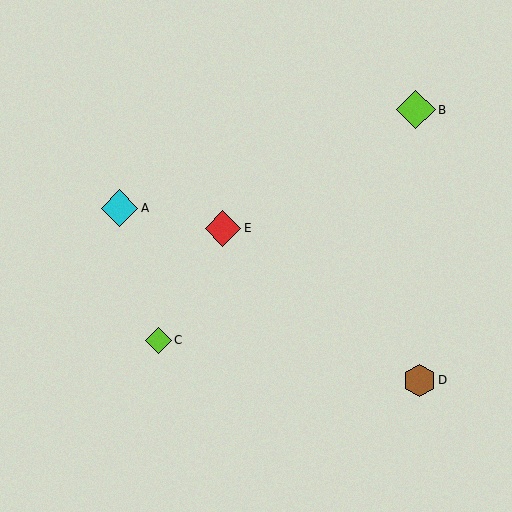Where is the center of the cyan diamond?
The center of the cyan diamond is at (119, 208).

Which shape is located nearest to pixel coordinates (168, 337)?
The lime diamond (labeled C) at (158, 340) is nearest to that location.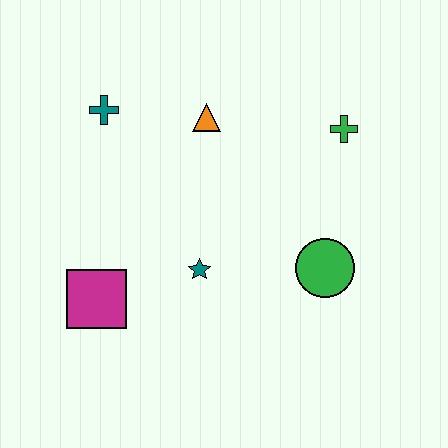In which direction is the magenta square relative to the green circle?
The magenta square is to the left of the green circle.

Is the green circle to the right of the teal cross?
Yes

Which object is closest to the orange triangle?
The teal cross is closest to the orange triangle.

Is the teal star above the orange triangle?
No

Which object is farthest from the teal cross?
The green circle is farthest from the teal cross.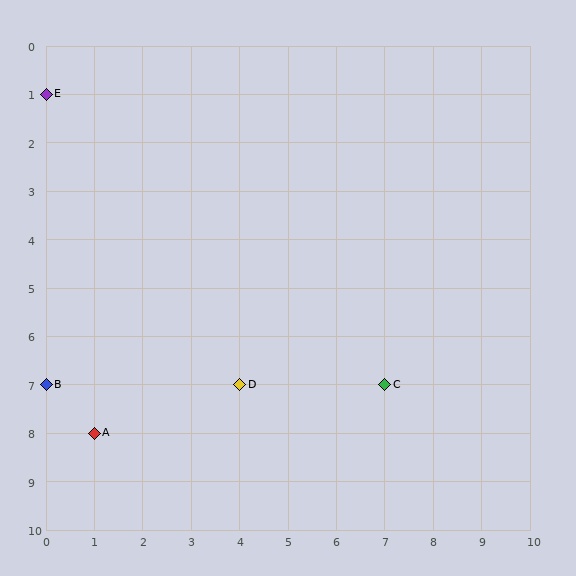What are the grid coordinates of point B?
Point B is at grid coordinates (0, 7).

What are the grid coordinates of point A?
Point A is at grid coordinates (1, 8).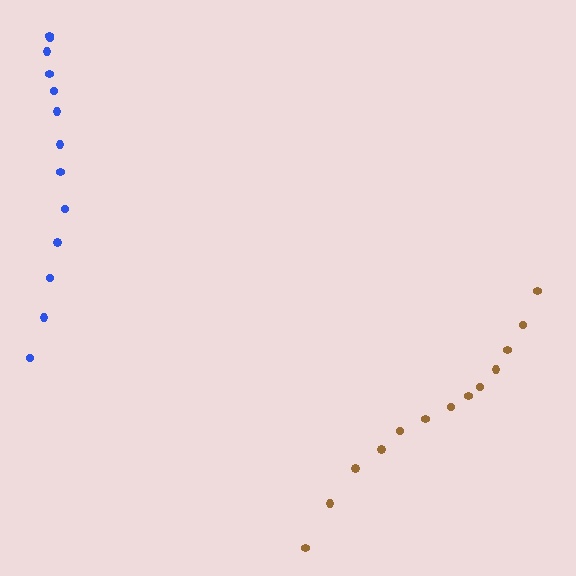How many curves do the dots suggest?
There are 2 distinct paths.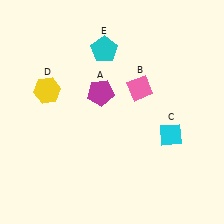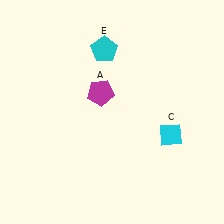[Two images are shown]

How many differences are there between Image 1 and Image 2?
There are 2 differences between the two images.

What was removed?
The yellow hexagon (D), the pink diamond (B) were removed in Image 2.